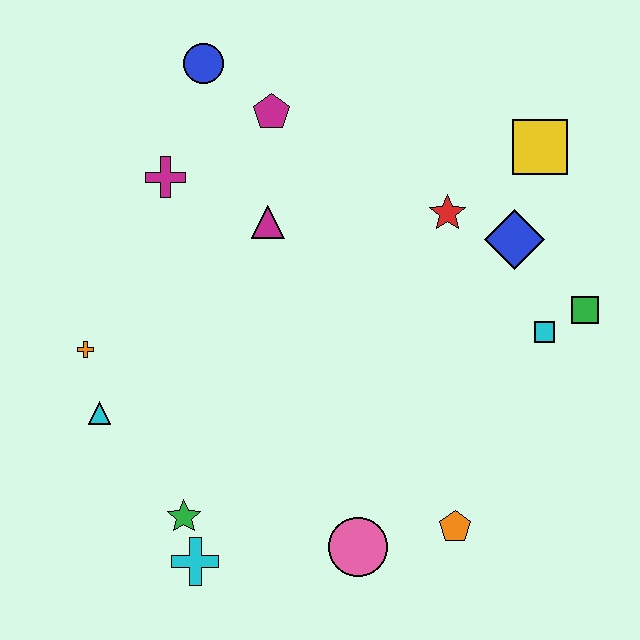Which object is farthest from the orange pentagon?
The blue circle is farthest from the orange pentagon.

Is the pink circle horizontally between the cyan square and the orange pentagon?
No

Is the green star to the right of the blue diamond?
No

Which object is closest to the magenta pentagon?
The blue circle is closest to the magenta pentagon.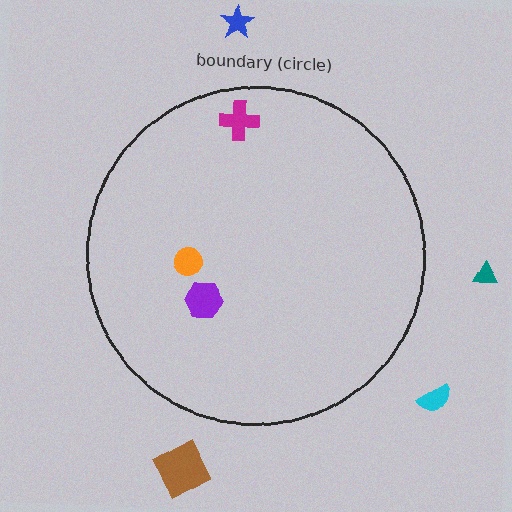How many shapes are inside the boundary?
3 inside, 4 outside.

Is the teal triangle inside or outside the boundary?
Outside.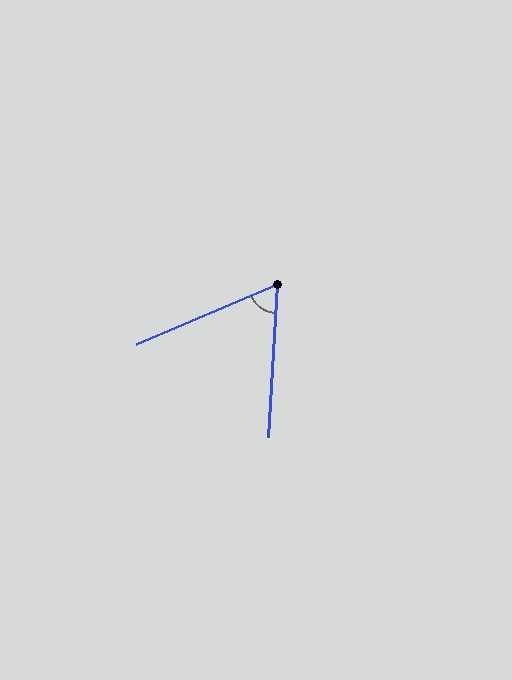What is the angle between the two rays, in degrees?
Approximately 64 degrees.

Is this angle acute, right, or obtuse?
It is acute.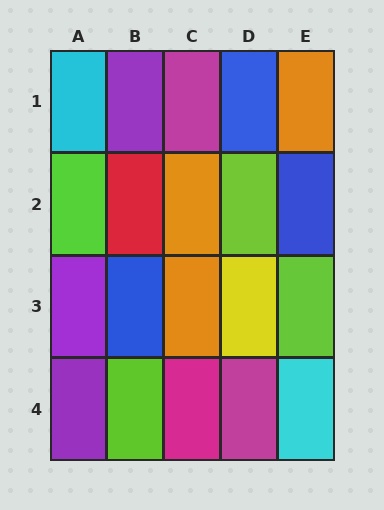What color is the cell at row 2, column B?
Red.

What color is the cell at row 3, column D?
Yellow.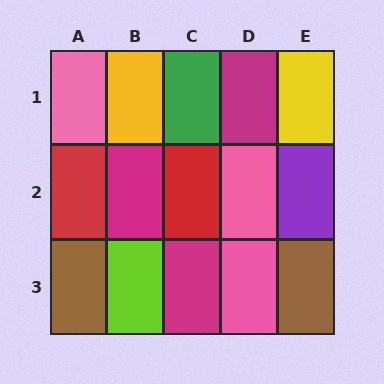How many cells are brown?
2 cells are brown.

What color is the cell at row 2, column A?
Red.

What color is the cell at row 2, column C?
Red.